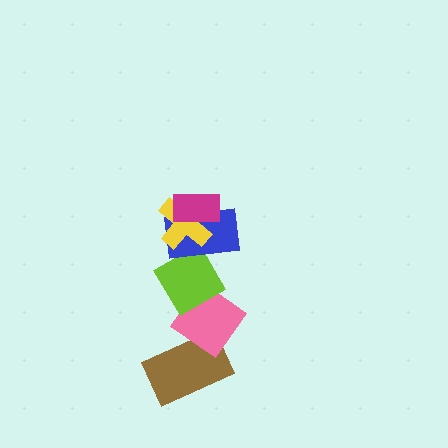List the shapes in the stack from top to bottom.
From top to bottom: the magenta rectangle, the yellow cross, the blue rectangle, the lime diamond, the pink diamond, the brown rectangle.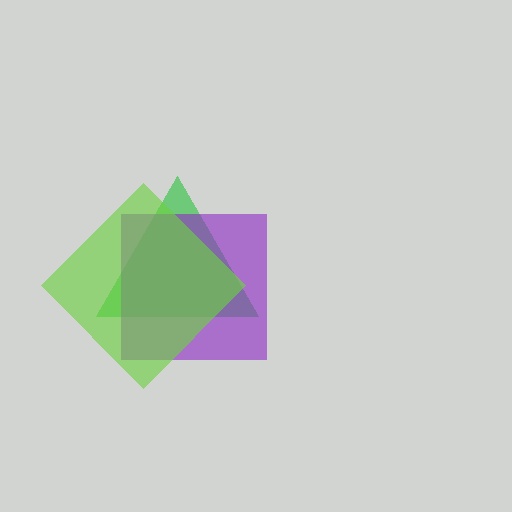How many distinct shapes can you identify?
There are 3 distinct shapes: a green triangle, a purple square, a lime diamond.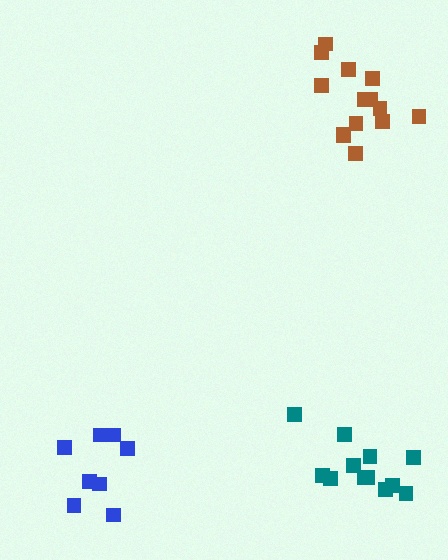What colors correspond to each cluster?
The clusters are colored: brown, teal, blue.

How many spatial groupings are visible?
There are 3 spatial groupings.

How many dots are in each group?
Group 1: 14 dots, Group 2: 12 dots, Group 3: 8 dots (34 total).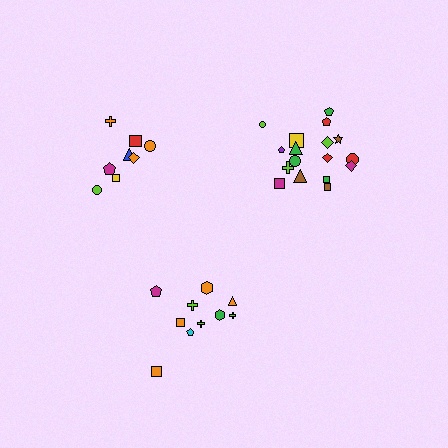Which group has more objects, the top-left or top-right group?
The top-right group.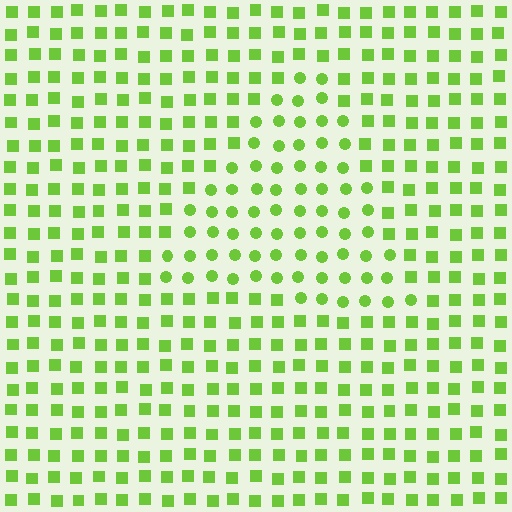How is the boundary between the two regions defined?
The boundary is defined by a change in element shape: circles inside vs. squares outside. All elements share the same color and spacing.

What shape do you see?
I see a triangle.